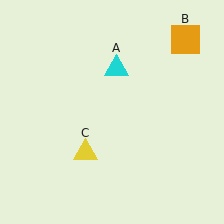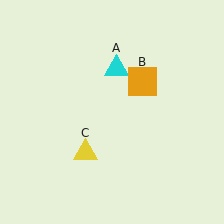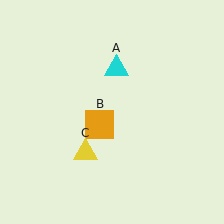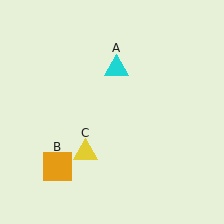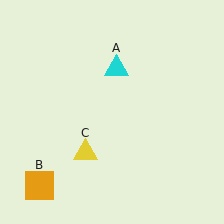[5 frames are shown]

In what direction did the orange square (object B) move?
The orange square (object B) moved down and to the left.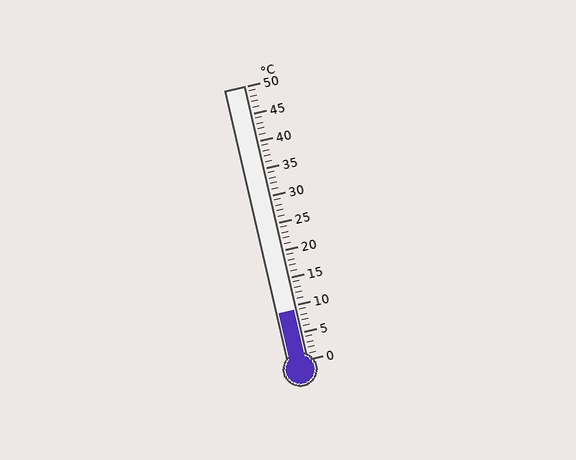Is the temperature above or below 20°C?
The temperature is below 20°C.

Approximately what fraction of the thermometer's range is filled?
The thermometer is filled to approximately 20% of its range.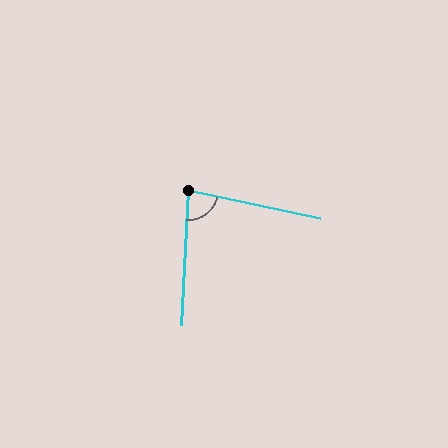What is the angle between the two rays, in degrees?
Approximately 81 degrees.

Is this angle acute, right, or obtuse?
It is acute.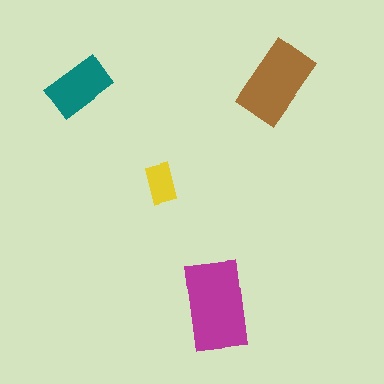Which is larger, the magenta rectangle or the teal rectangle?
The magenta one.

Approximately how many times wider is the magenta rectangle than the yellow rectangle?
About 2.5 times wider.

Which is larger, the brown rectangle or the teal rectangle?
The brown one.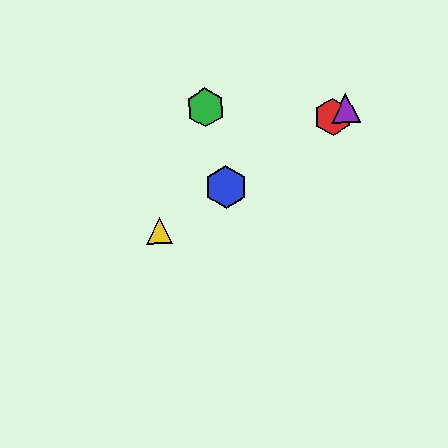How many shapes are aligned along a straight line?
4 shapes (the red hexagon, the blue hexagon, the yellow triangle, the purple triangle) are aligned along a straight line.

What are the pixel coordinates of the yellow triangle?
The yellow triangle is at (160, 231).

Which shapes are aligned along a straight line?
The red hexagon, the blue hexagon, the yellow triangle, the purple triangle are aligned along a straight line.